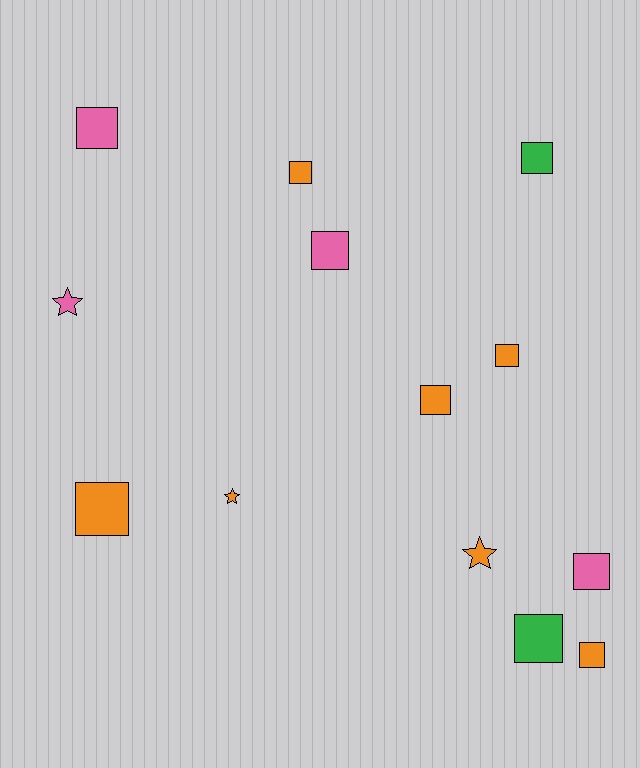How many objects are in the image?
There are 13 objects.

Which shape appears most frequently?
Square, with 10 objects.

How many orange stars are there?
There are 2 orange stars.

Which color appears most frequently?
Orange, with 7 objects.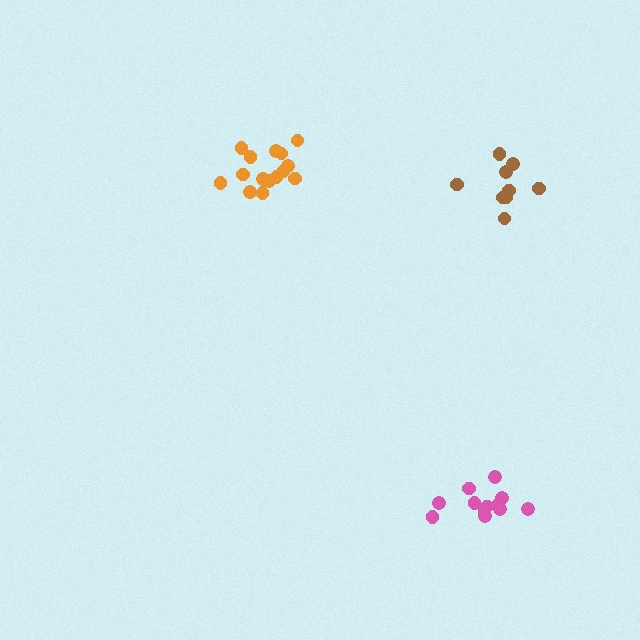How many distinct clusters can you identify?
There are 3 distinct clusters.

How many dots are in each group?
Group 1: 15 dots, Group 2: 9 dots, Group 3: 12 dots (36 total).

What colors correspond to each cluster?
The clusters are colored: orange, brown, pink.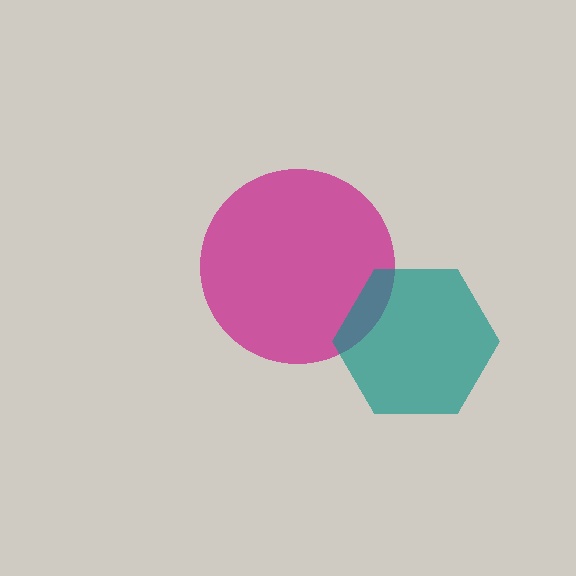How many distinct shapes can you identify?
There are 2 distinct shapes: a magenta circle, a teal hexagon.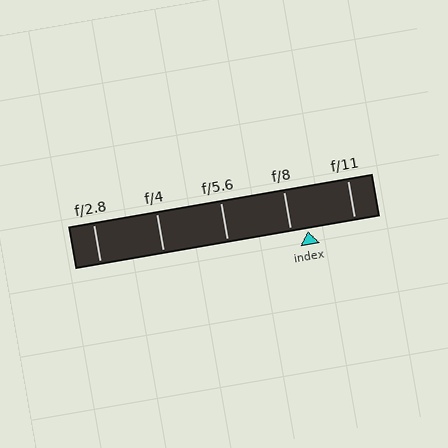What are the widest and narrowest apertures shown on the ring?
The widest aperture shown is f/2.8 and the narrowest is f/11.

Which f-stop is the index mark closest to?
The index mark is closest to f/8.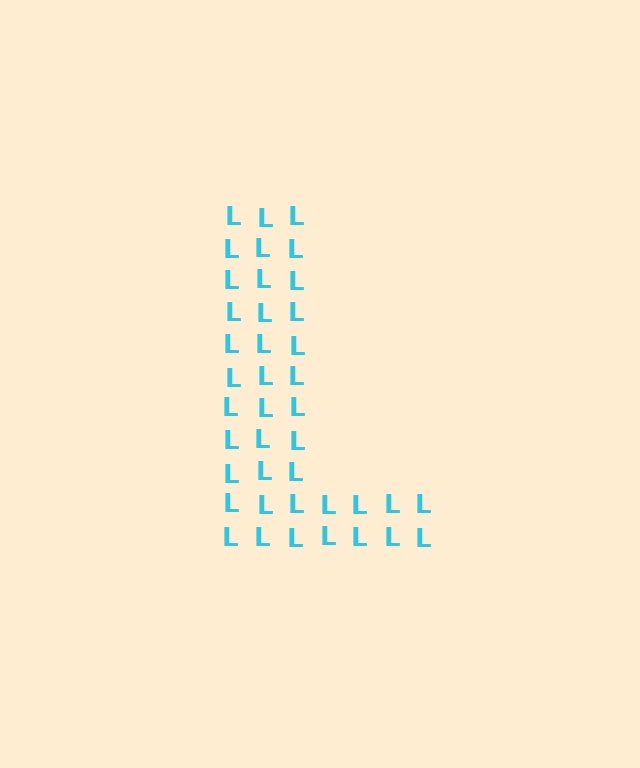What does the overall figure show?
The overall figure shows the letter L.